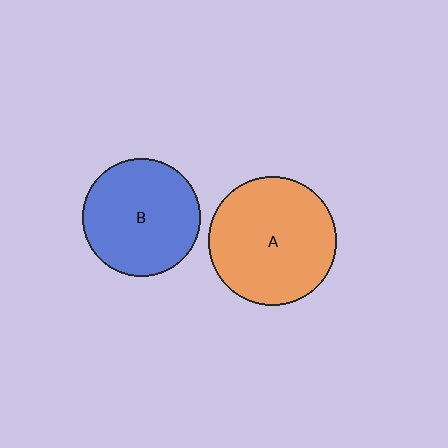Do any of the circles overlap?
No, none of the circles overlap.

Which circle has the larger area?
Circle A (orange).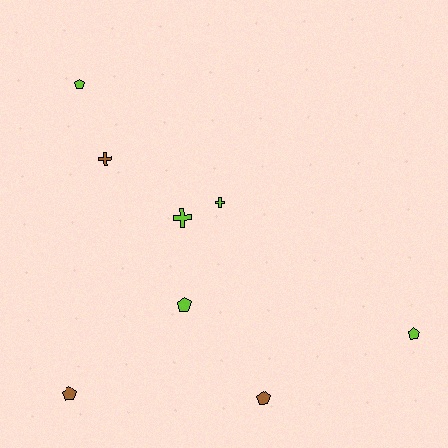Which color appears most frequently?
Lime, with 5 objects.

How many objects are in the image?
There are 8 objects.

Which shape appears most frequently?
Pentagon, with 5 objects.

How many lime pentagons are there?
There are 3 lime pentagons.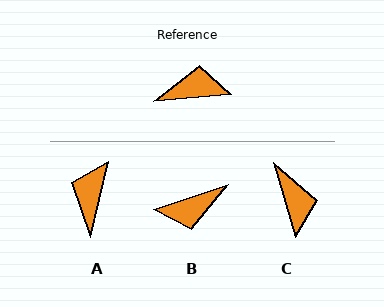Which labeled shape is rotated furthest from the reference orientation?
B, about 167 degrees away.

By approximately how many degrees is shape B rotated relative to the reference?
Approximately 167 degrees clockwise.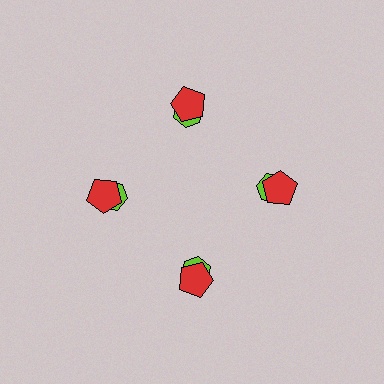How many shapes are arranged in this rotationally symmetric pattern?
There are 8 shapes, arranged in 4 groups of 2.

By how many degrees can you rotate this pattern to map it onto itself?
The pattern maps onto itself every 90 degrees of rotation.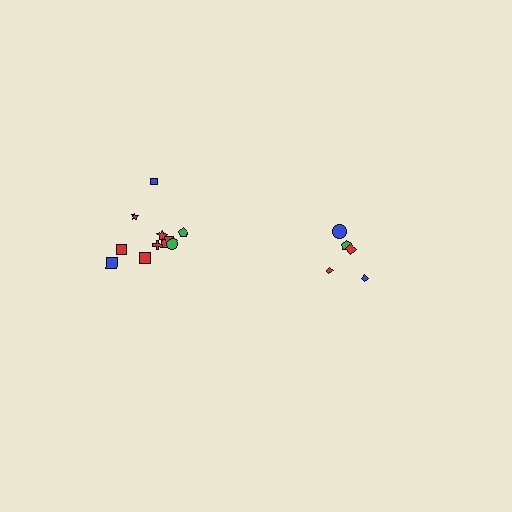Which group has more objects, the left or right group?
The left group.